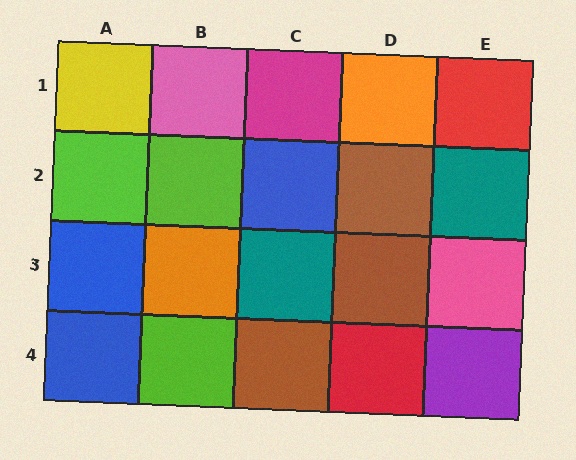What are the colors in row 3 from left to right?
Blue, orange, teal, brown, pink.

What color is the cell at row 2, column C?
Blue.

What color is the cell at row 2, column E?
Teal.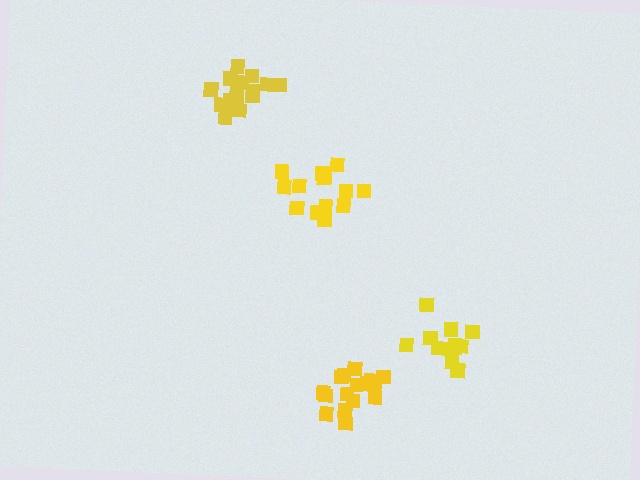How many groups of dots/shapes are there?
There are 4 groups.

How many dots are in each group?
Group 1: 16 dots, Group 2: 13 dots, Group 3: 13 dots, Group 4: 16 dots (58 total).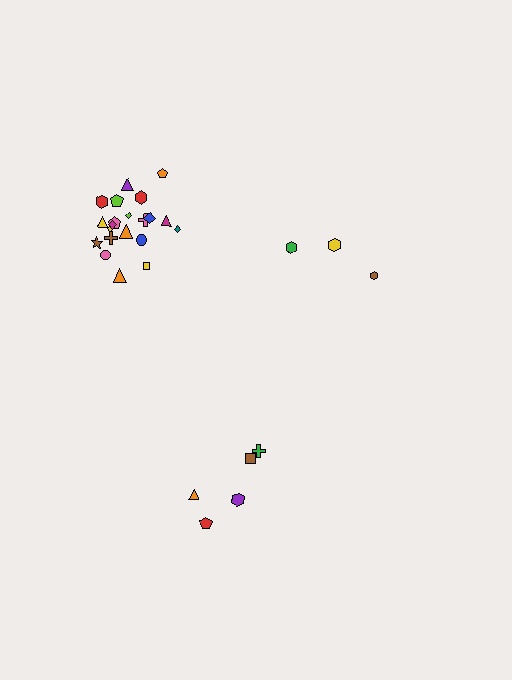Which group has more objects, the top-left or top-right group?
The top-left group.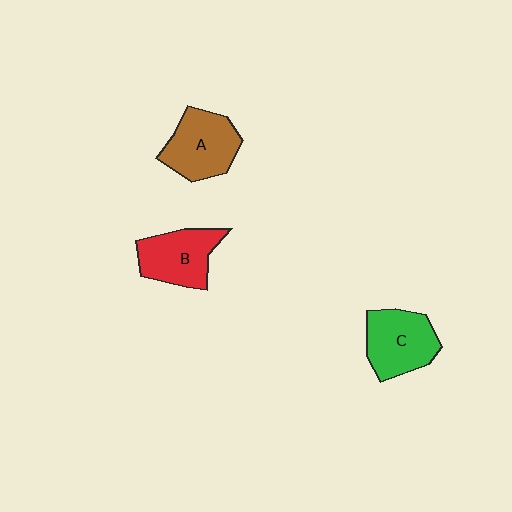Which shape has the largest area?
Shape A (brown).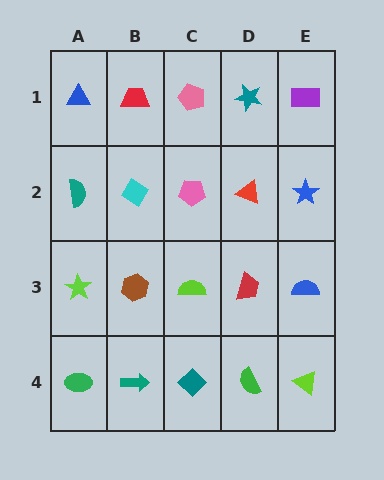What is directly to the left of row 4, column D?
A teal diamond.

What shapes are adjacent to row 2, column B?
A red trapezoid (row 1, column B), a brown hexagon (row 3, column B), a teal semicircle (row 2, column A), a pink pentagon (row 2, column C).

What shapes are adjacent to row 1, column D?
A red triangle (row 2, column D), a pink pentagon (row 1, column C), a purple rectangle (row 1, column E).